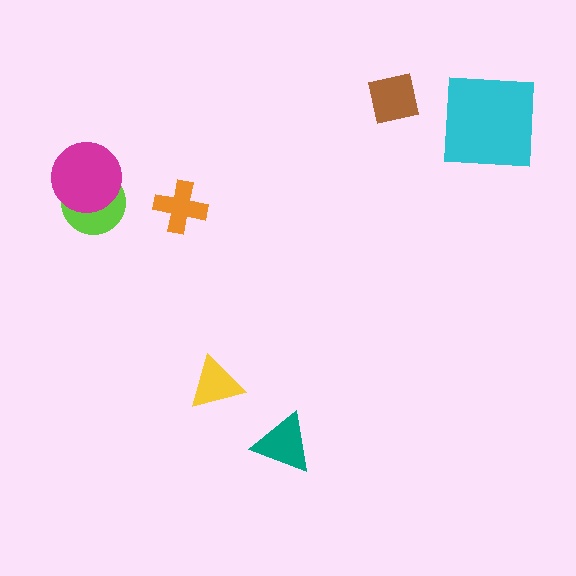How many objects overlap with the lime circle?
1 object overlaps with the lime circle.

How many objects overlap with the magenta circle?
1 object overlaps with the magenta circle.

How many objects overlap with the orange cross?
0 objects overlap with the orange cross.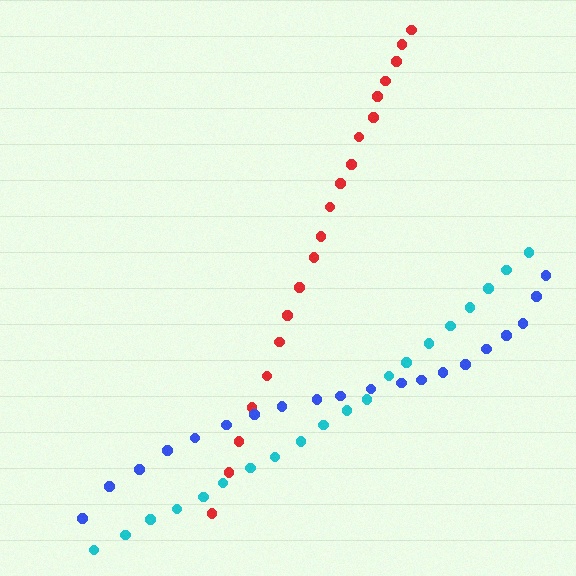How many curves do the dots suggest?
There are 3 distinct paths.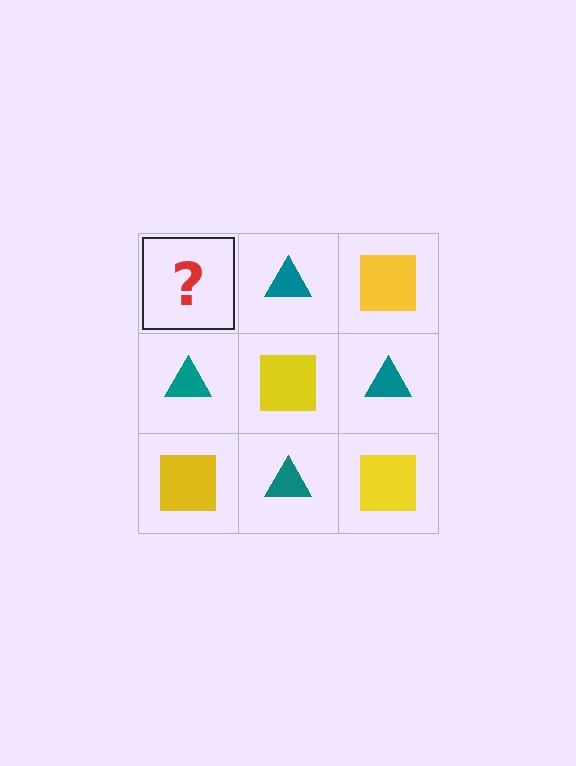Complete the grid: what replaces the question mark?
The question mark should be replaced with a yellow square.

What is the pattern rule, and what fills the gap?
The rule is that it alternates yellow square and teal triangle in a checkerboard pattern. The gap should be filled with a yellow square.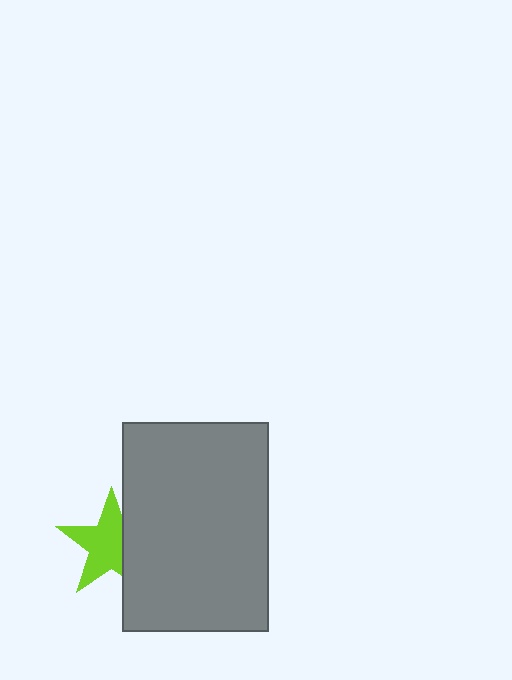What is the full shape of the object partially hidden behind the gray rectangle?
The partially hidden object is a lime star.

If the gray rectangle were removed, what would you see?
You would see the complete lime star.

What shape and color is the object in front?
The object in front is a gray rectangle.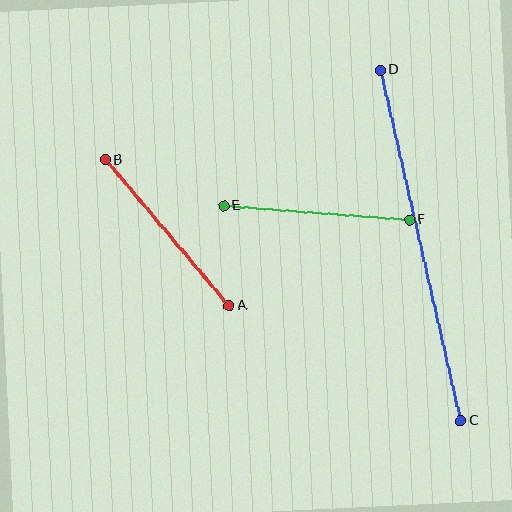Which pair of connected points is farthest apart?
Points C and D are farthest apart.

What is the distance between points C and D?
The distance is approximately 360 pixels.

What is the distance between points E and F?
The distance is approximately 187 pixels.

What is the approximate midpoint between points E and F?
The midpoint is at approximately (317, 213) pixels.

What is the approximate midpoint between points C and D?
The midpoint is at approximately (421, 245) pixels.